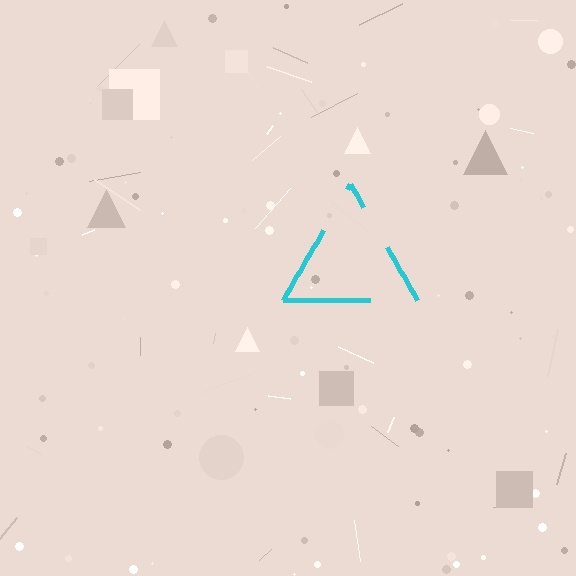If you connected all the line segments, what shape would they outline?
They would outline a triangle.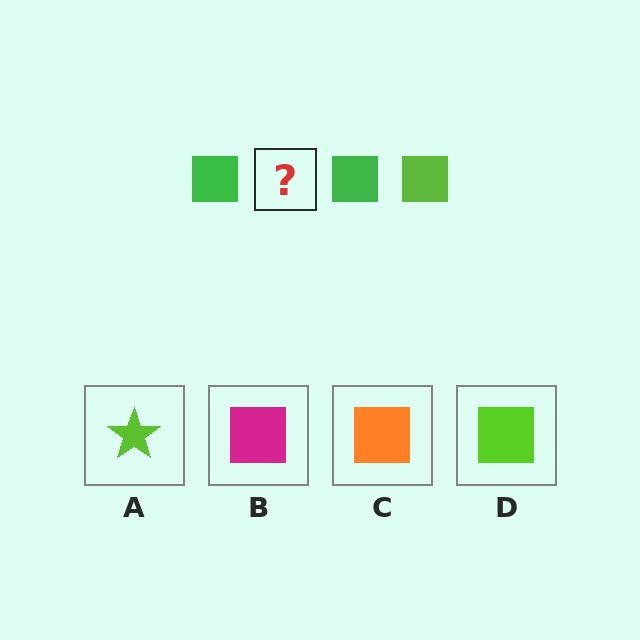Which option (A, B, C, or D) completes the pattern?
D.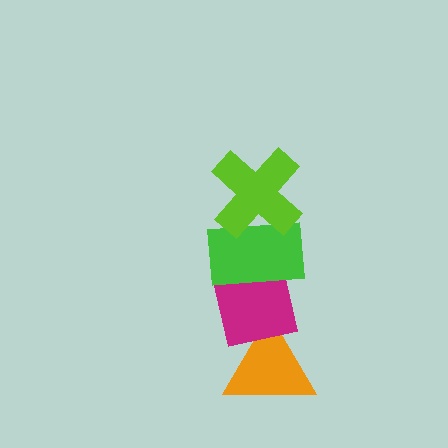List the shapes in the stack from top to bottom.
From top to bottom: the lime cross, the green rectangle, the magenta square, the orange triangle.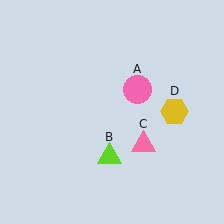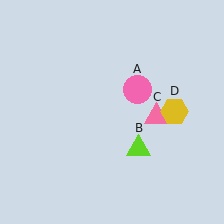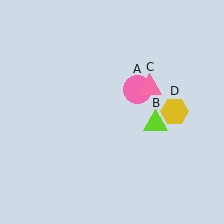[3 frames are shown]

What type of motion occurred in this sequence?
The lime triangle (object B), pink triangle (object C) rotated counterclockwise around the center of the scene.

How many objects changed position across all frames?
2 objects changed position: lime triangle (object B), pink triangle (object C).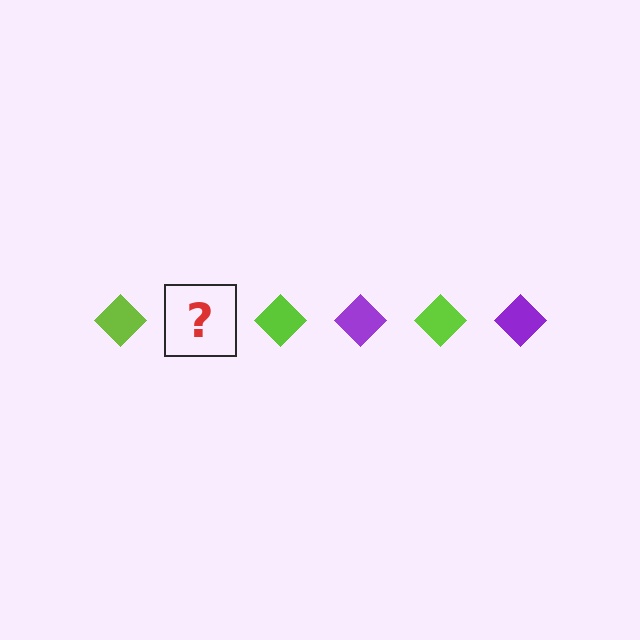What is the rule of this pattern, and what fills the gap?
The rule is that the pattern cycles through lime, purple diamonds. The gap should be filled with a purple diamond.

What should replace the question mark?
The question mark should be replaced with a purple diamond.